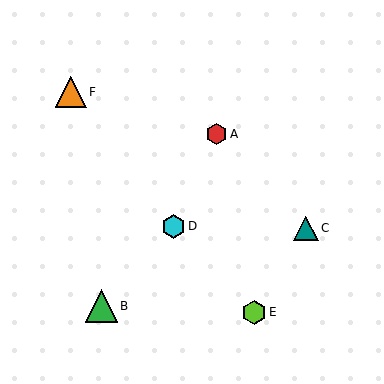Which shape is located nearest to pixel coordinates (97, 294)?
The green triangle (labeled B) at (101, 306) is nearest to that location.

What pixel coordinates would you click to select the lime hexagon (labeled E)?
Click at (254, 312) to select the lime hexagon E.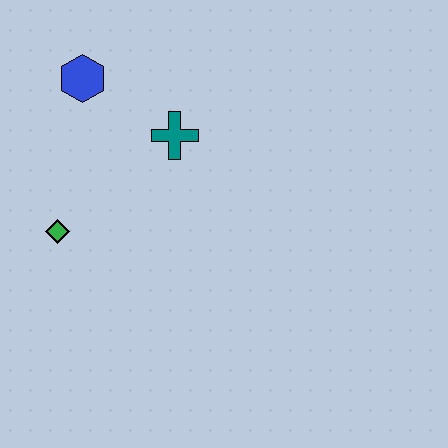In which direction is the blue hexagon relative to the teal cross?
The blue hexagon is to the left of the teal cross.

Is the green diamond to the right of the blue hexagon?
No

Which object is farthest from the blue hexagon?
The green diamond is farthest from the blue hexagon.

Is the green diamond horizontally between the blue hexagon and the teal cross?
No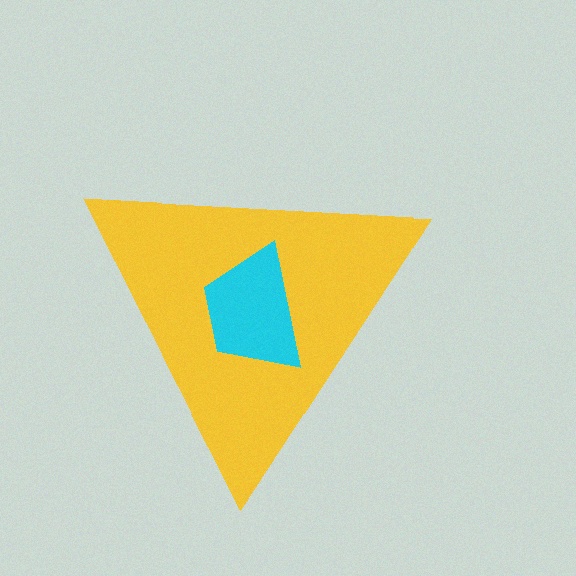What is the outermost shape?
The yellow triangle.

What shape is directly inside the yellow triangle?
The cyan trapezoid.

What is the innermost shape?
The cyan trapezoid.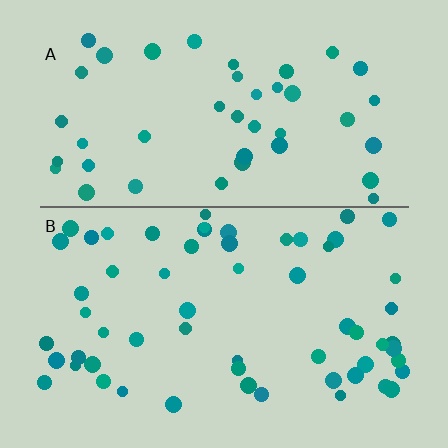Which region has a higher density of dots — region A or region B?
B (the bottom).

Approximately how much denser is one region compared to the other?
Approximately 1.4× — region B over region A.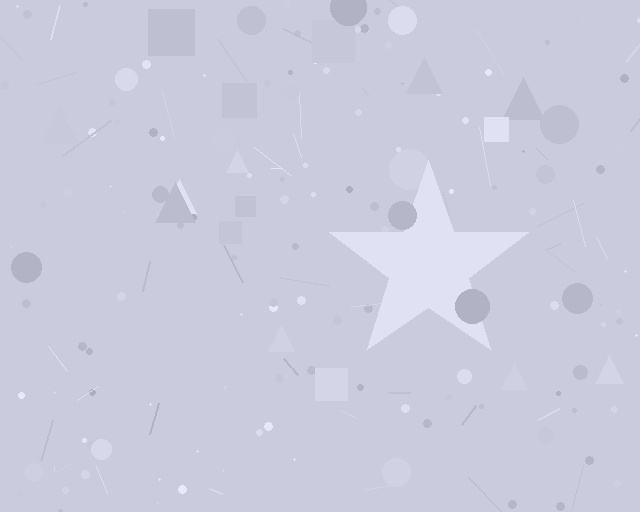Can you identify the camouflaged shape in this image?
The camouflaged shape is a star.